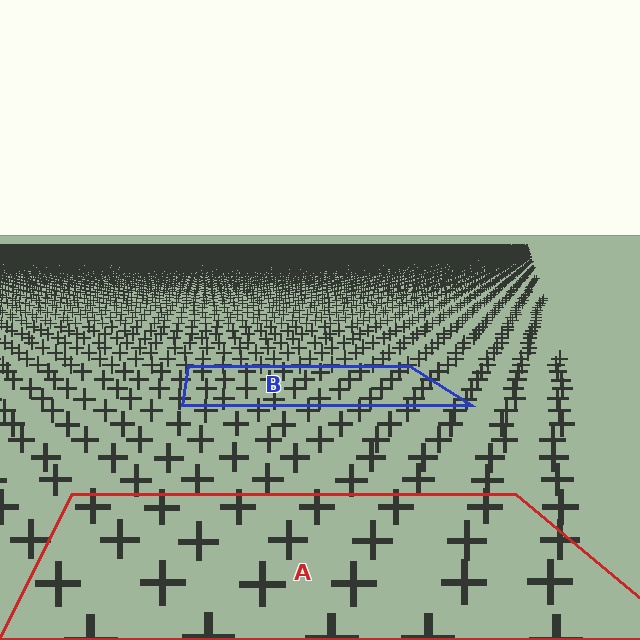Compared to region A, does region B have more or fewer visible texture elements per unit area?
Region B has more texture elements per unit area — they are packed more densely because it is farther away.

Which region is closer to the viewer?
Region A is closer. The texture elements there are larger and more spread out.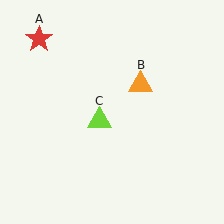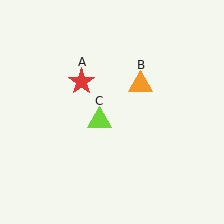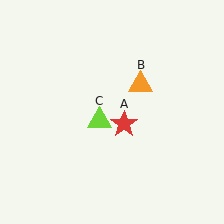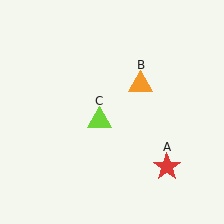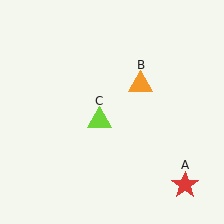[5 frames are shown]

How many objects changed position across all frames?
1 object changed position: red star (object A).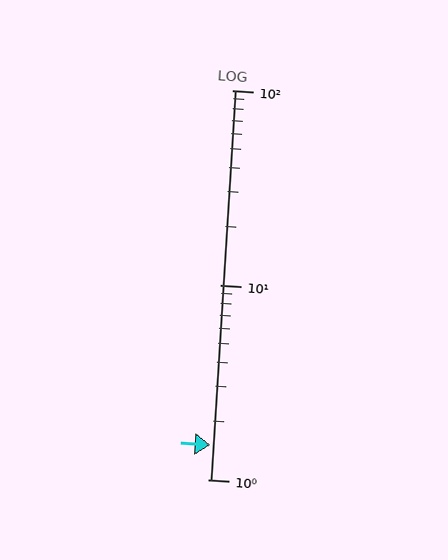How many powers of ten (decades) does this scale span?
The scale spans 2 decades, from 1 to 100.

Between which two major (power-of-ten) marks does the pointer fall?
The pointer is between 1 and 10.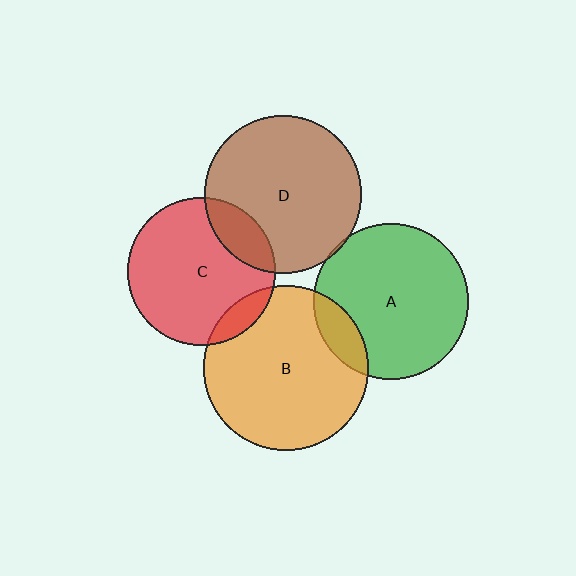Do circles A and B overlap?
Yes.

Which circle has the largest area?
Circle B (orange).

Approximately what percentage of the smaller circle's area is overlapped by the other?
Approximately 15%.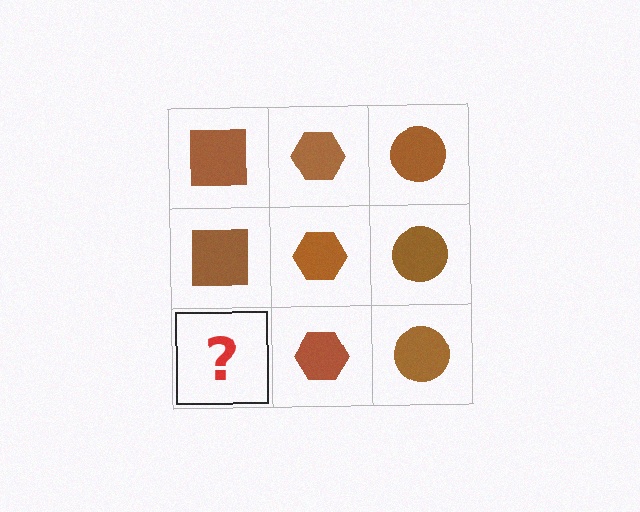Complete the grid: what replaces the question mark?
The question mark should be replaced with a brown square.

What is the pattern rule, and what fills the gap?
The rule is that each column has a consistent shape. The gap should be filled with a brown square.